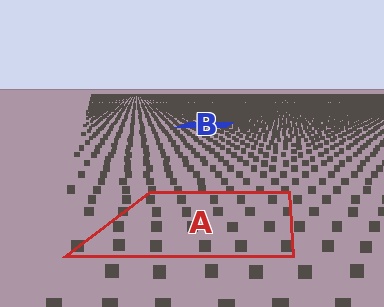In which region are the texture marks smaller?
The texture marks are smaller in region B, because it is farther away.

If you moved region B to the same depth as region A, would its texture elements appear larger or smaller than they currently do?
They would appear larger. At a closer depth, the same texture elements are projected at a bigger on-screen size.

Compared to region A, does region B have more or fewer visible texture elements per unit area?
Region B has more texture elements per unit area — they are packed more densely because it is farther away.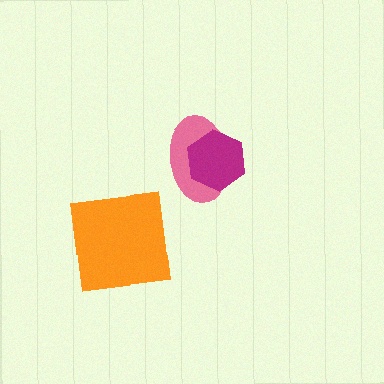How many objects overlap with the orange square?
0 objects overlap with the orange square.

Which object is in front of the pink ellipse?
The magenta hexagon is in front of the pink ellipse.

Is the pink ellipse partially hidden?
Yes, it is partially covered by another shape.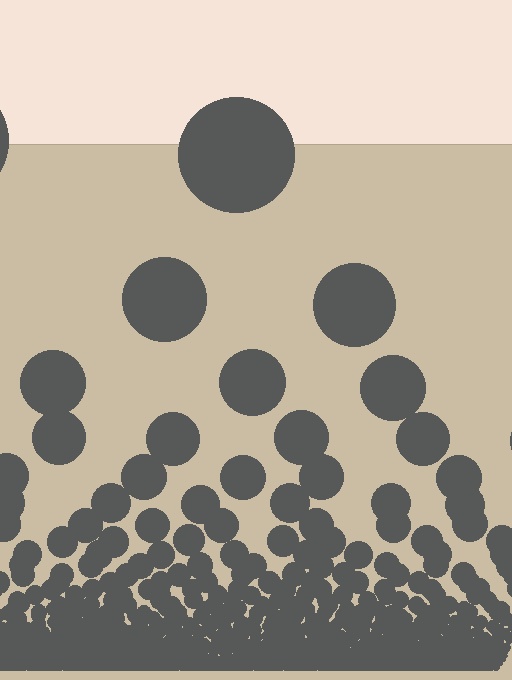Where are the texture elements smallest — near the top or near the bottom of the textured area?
Near the bottom.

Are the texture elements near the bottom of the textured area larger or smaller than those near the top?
Smaller. The gradient is inverted — elements near the bottom are smaller and denser.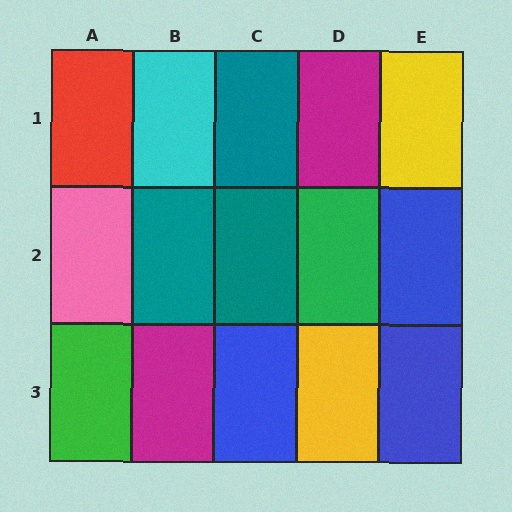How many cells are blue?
3 cells are blue.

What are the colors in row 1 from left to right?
Red, cyan, teal, magenta, yellow.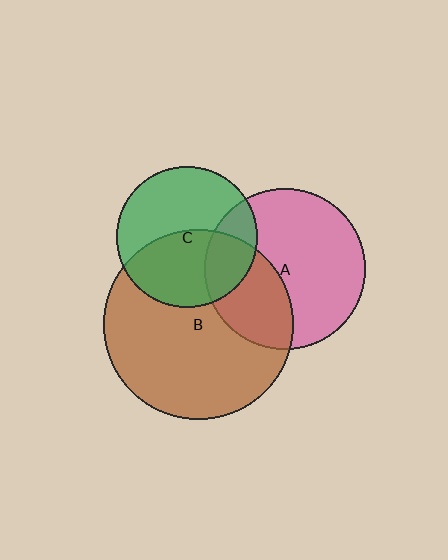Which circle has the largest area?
Circle B (brown).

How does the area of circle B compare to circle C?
Approximately 1.8 times.